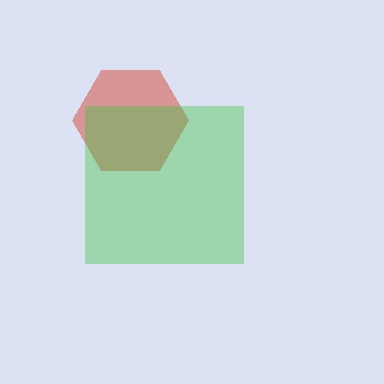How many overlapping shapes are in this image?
There are 2 overlapping shapes in the image.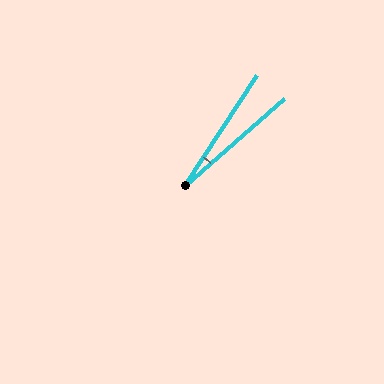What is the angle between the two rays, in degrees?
Approximately 16 degrees.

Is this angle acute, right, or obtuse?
It is acute.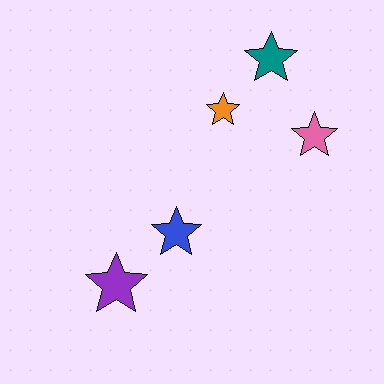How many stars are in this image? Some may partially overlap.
There are 5 stars.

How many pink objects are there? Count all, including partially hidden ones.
There is 1 pink object.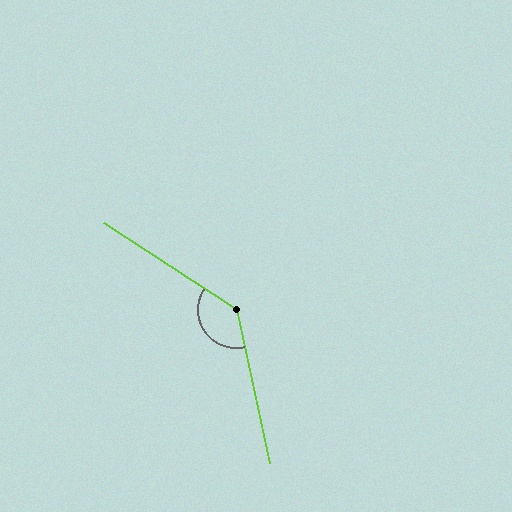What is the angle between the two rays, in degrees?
Approximately 135 degrees.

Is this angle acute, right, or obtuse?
It is obtuse.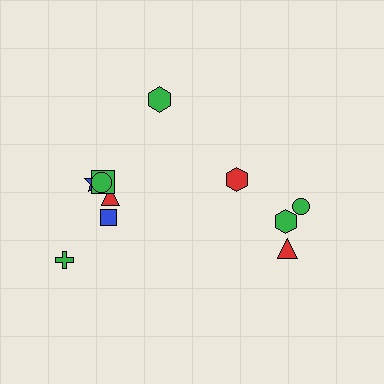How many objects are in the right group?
There are 4 objects.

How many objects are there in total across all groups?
There are 11 objects.